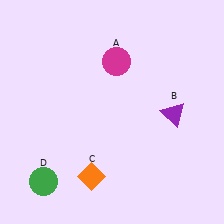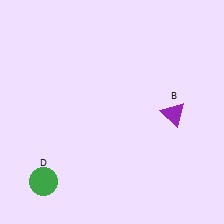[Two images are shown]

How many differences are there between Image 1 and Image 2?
There are 2 differences between the two images.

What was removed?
The magenta circle (A), the orange diamond (C) were removed in Image 2.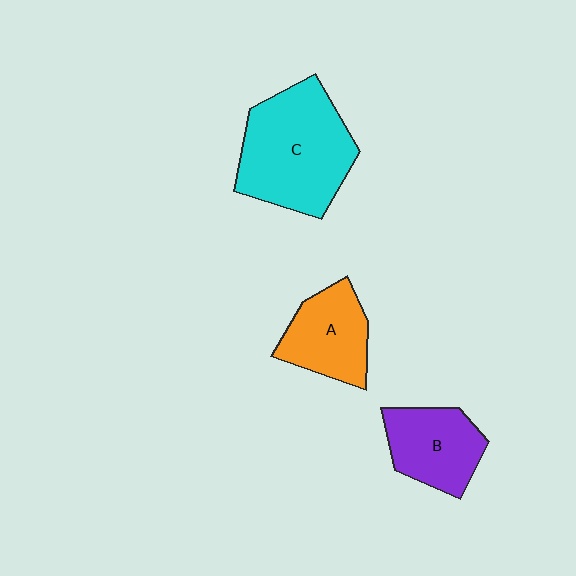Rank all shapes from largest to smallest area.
From largest to smallest: C (cyan), B (purple), A (orange).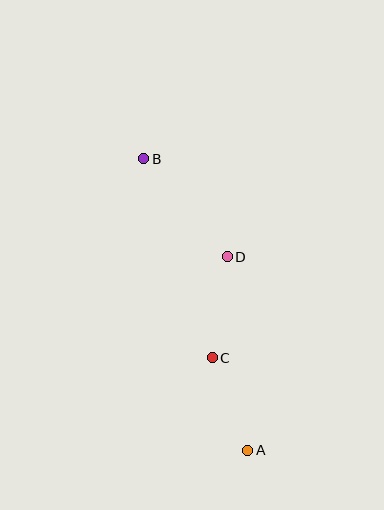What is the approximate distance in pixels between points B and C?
The distance between B and C is approximately 210 pixels.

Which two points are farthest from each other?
Points A and B are farthest from each other.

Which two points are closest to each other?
Points A and C are closest to each other.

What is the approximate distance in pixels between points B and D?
The distance between B and D is approximately 129 pixels.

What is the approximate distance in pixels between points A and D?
The distance between A and D is approximately 194 pixels.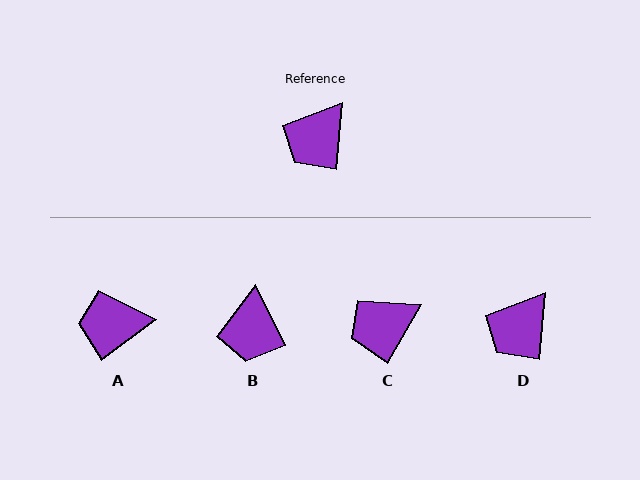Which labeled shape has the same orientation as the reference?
D.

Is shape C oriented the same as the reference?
No, it is off by about 25 degrees.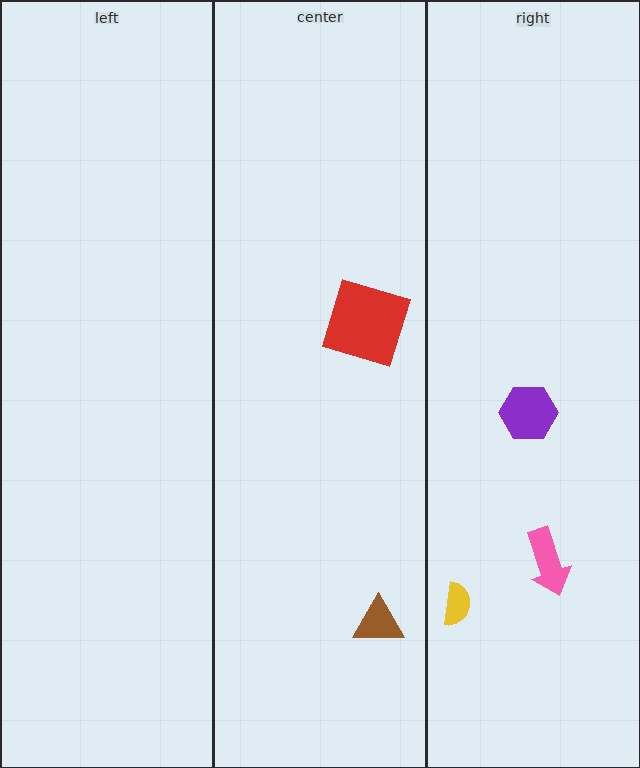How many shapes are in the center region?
2.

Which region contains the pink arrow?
The right region.